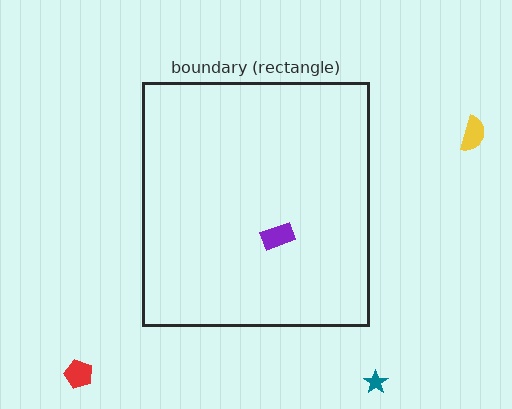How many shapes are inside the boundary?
1 inside, 3 outside.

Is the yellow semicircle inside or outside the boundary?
Outside.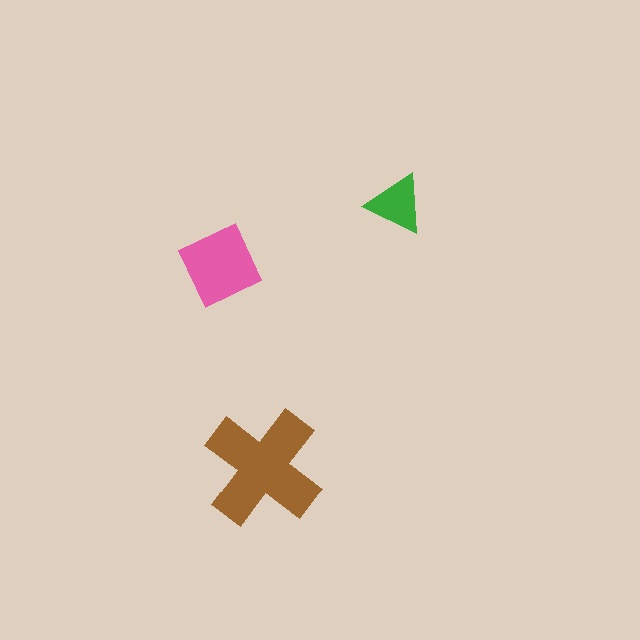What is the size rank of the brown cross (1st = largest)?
1st.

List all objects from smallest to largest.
The green triangle, the pink diamond, the brown cross.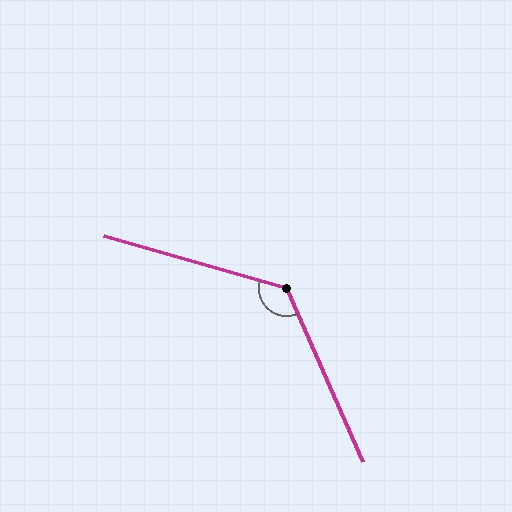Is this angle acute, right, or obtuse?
It is obtuse.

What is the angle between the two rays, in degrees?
Approximately 130 degrees.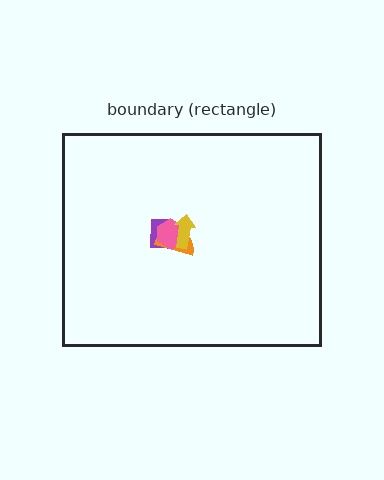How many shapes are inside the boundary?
4 inside, 0 outside.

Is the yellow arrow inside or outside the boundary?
Inside.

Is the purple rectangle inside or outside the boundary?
Inside.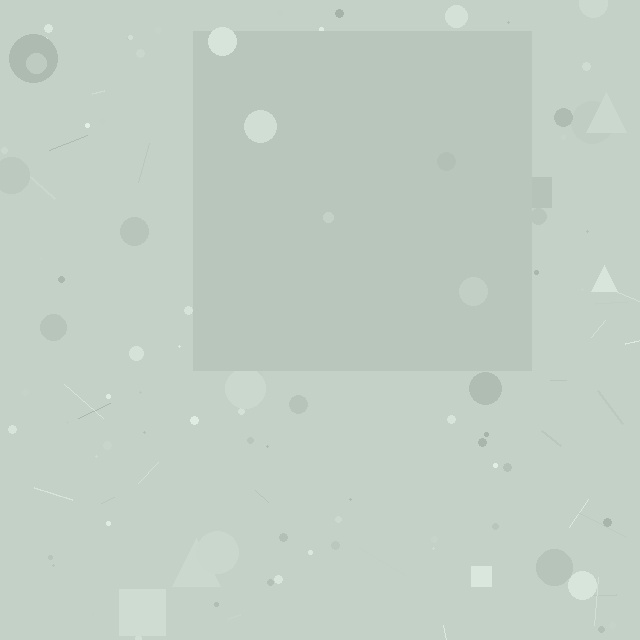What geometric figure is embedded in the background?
A square is embedded in the background.